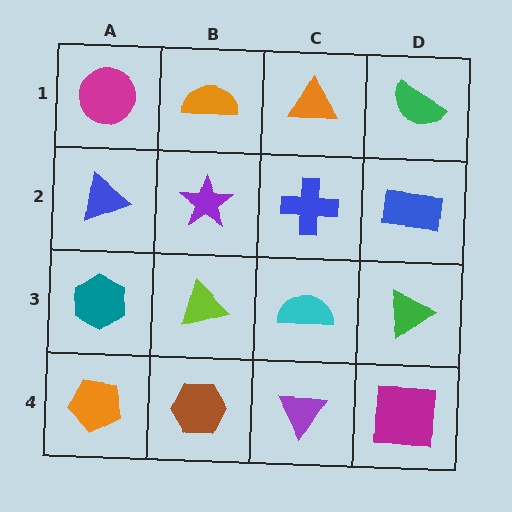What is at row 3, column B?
A lime triangle.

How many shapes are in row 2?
4 shapes.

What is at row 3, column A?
A teal hexagon.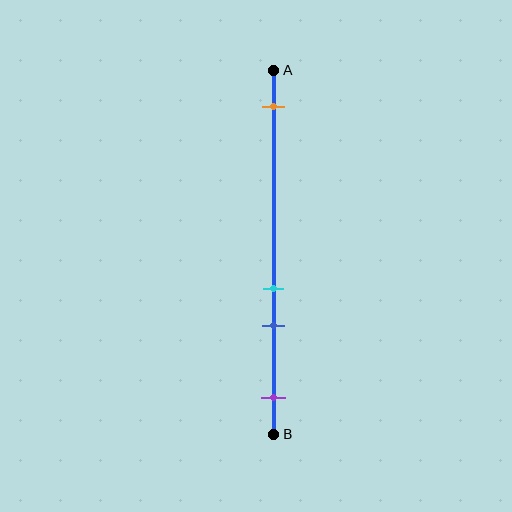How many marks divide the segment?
There are 4 marks dividing the segment.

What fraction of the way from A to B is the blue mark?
The blue mark is approximately 70% (0.7) of the way from A to B.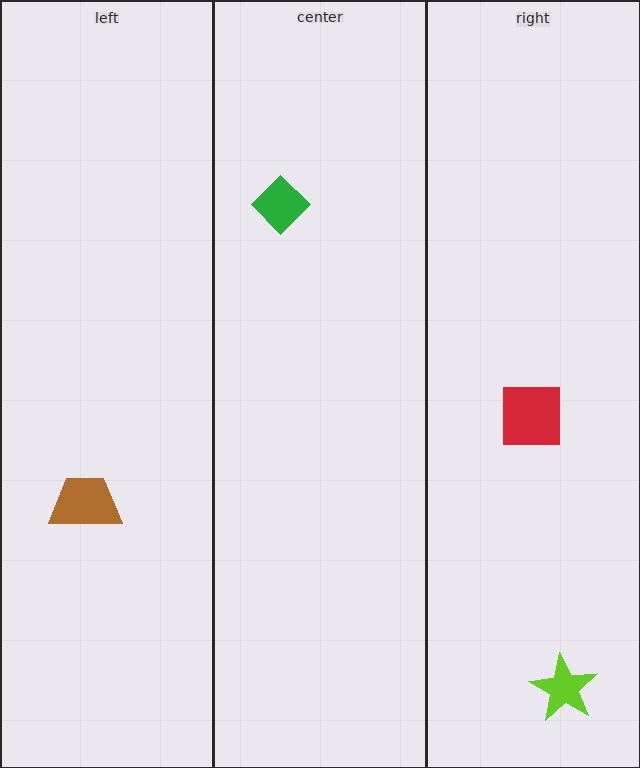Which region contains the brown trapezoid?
The left region.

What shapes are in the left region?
The brown trapezoid.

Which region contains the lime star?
The right region.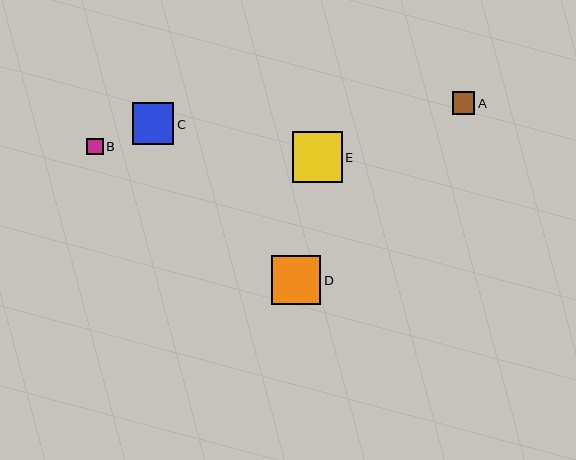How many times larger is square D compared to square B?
Square D is approximately 2.9 times the size of square B.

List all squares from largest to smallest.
From largest to smallest: E, D, C, A, B.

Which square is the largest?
Square E is the largest with a size of approximately 50 pixels.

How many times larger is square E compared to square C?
Square E is approximately 1.2 times the size of square C.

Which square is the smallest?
Square B is the smallest with a size of approximately 17 pixels.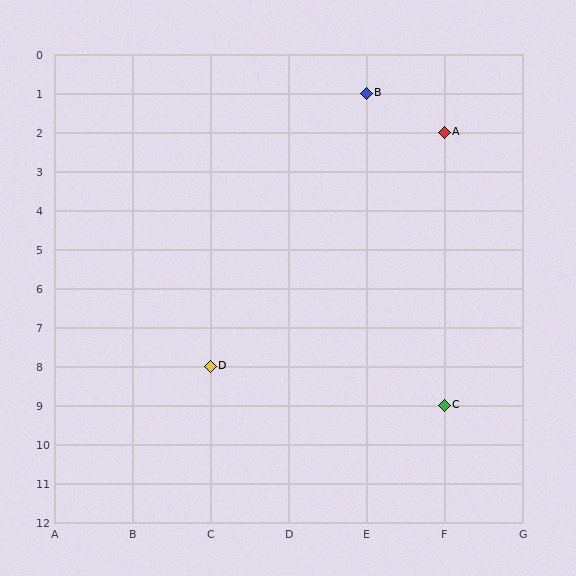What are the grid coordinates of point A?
Point A is at grid coordinates (F, 2).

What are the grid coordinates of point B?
Point B is at grid coordinates (E, 1).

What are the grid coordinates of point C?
Point C is at grid coordinates (F, 9).